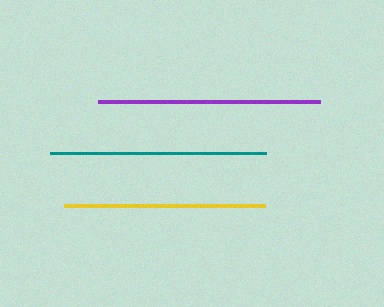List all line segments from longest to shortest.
From longest to shortest: purple, teal, yellow.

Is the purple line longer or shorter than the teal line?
The purple line is longer than the teal line.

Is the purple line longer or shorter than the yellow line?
The purple line is longer than the yellow line.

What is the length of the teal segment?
The teal segment is approximately 216 pixels long.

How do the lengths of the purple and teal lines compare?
The purple and teal lines are approximately the same length.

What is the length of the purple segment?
The purple segment is approximately 222 pixels long.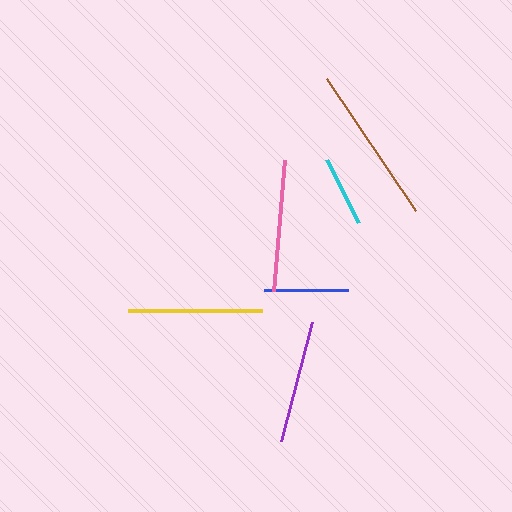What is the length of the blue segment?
The blue segment is approximately 84 pixels long.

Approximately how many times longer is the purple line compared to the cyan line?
The purple line is approximately 1.8 times the length of the cyan line.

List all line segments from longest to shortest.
From longest to shortest: brown, yellow, pink, purple, blue, cyan.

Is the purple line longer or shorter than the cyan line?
The purple line is longer than the cyan line.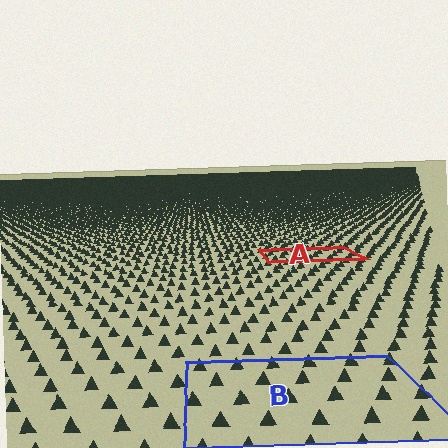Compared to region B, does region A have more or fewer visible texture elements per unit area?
Region A has more texture elements per unit area — they are packed more densely because it is farther away.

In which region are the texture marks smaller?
The texture marks are smaller in region A, because it is farther away.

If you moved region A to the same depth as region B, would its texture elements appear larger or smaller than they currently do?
They would appear larger. At a closer depth, the same texture elements are projected at a bigger on-screen size.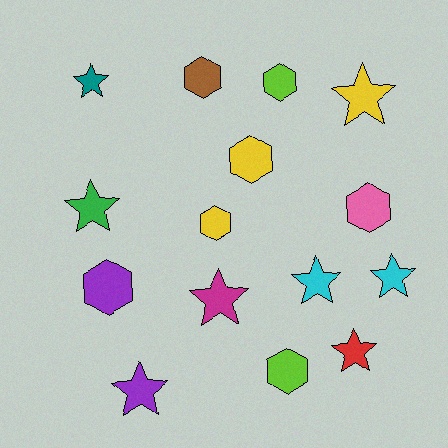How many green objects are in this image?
There is 1 green object.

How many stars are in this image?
There are 8 stars.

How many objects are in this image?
There are 15 objects.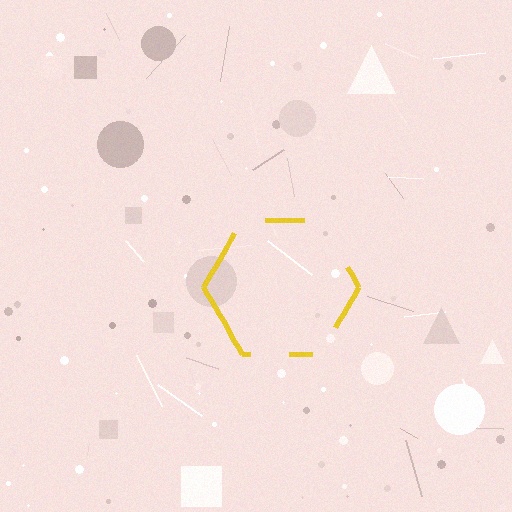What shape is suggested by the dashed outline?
The dashed outline suggests a hexagon.